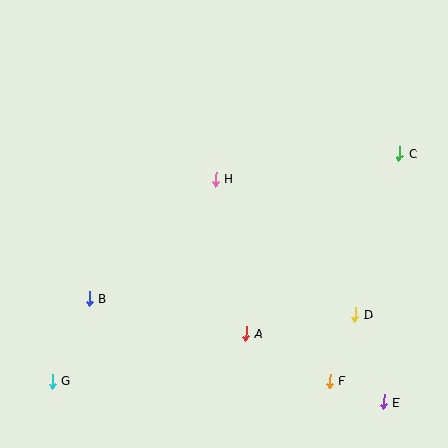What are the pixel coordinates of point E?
Point E is at (383, 402).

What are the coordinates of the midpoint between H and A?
The midpoint between H and A is at (231, 256).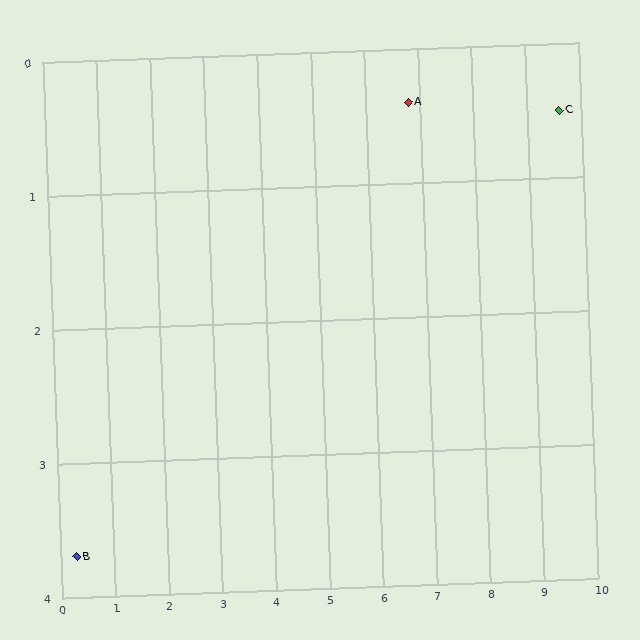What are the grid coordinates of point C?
Point C is at approximately (9.6, 0.5).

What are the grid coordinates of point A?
Point A is at approximately (6.8, 0.4).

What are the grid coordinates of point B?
Point B is at approximately (0.3, 3.7).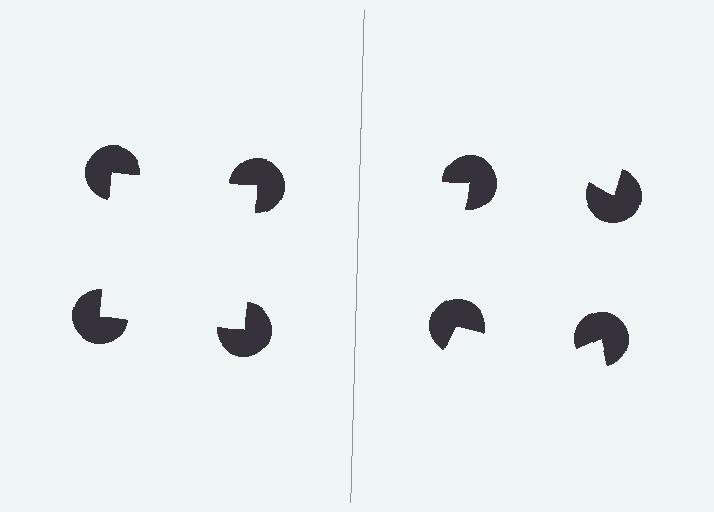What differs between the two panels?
The pac-man discs are positioned identically on both sides; only the wedge orientations differ. On the left they align to a square; on the right they are misaligned.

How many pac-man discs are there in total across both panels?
8 — 4 on each side.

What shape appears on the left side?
An illusory square.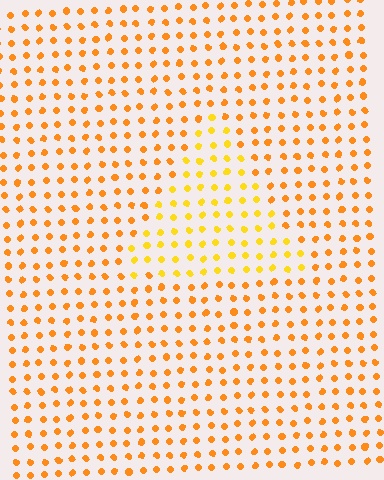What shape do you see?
I see a triangle.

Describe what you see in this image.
The image is filled with small orange elements in a uniform arrangement. A triangle-shaped region is visible where the elements are tinted to a slightly different hue, forming a subtle color boundary.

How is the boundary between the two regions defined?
The boundary is defined purely by a slight shift in hue (about 21 degrees). Spacing, size, and orientation are identical on both sides.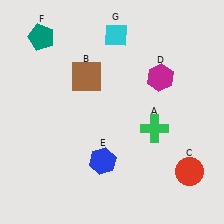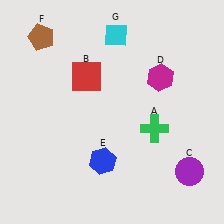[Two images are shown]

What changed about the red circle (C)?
In Image 1, C is red. In Image 2, it changed to purple.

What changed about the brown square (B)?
In Image 1, B is brown. In Image 2, it changed to red.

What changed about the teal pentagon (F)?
In Image 1, F is teal. In Image 2, it changed to brown.